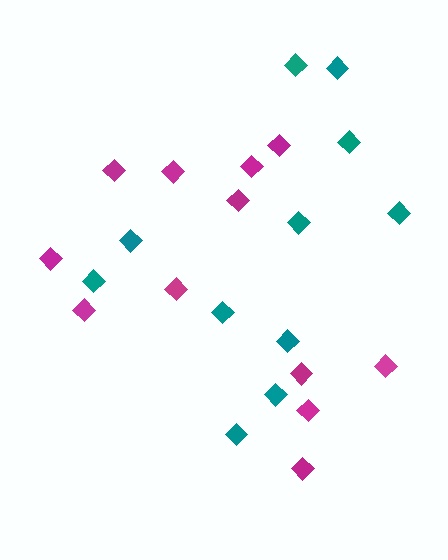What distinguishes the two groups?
There are 2 groups: one group of teal diamonds (11) and one group of magenta diamonds (12).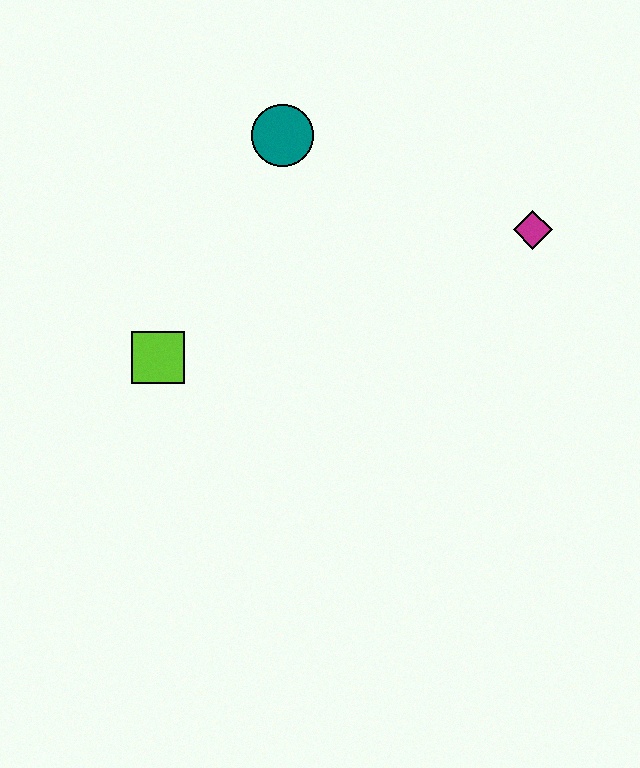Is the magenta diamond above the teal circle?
No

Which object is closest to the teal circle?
The lime square is closest to the teal circle.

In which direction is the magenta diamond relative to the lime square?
The magenta diamond is to the right of the lime square.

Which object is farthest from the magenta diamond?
The lime square is farthest from the magenta diamond.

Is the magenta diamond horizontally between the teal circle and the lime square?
No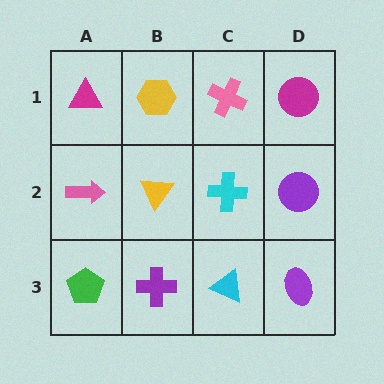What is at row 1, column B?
A yellow hexagon.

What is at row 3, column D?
A purple ellipse.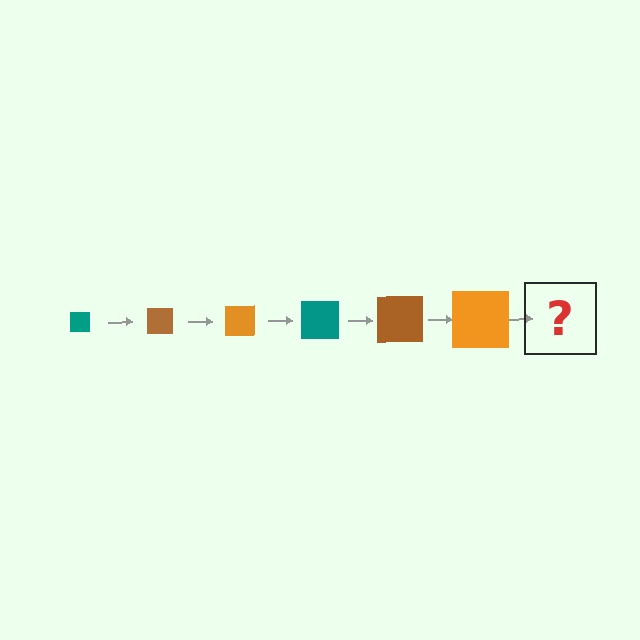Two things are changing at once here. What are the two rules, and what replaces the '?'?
The two rules are that the square grows larger each step and the color cycles through teal, brown, and orange. The '?' should be a teal square, larger than the previous one.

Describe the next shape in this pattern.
It should be a teal square, larger than the previous one.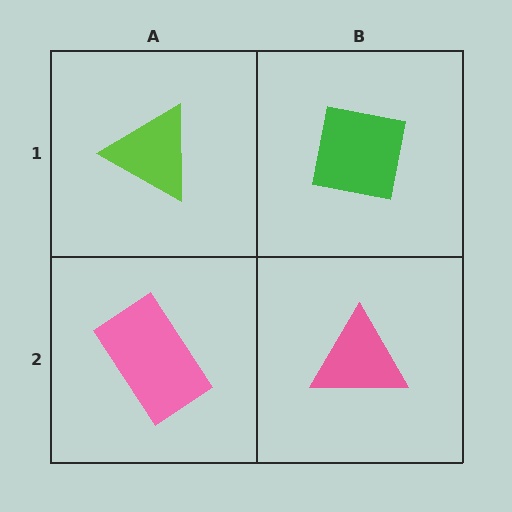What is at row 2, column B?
A pink triangle.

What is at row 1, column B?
A green square.